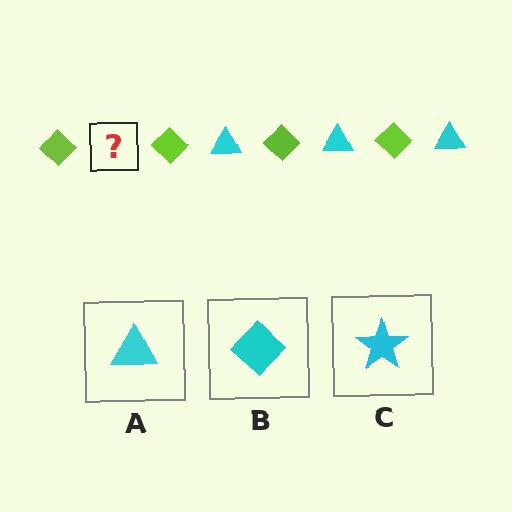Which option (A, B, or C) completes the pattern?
A.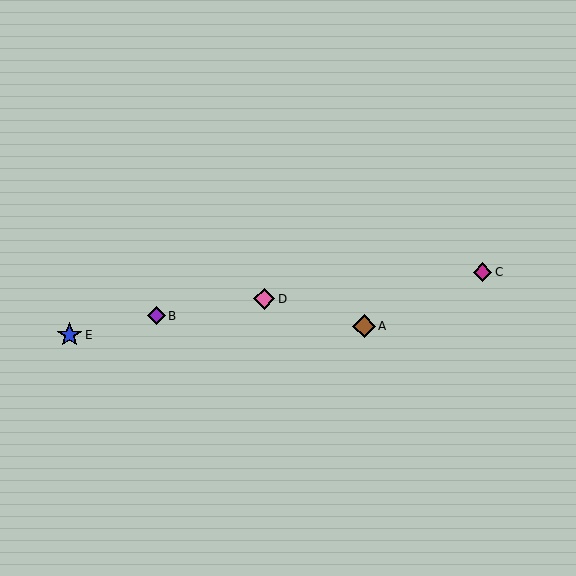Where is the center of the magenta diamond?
The center of the magenta diamond is at (482, 272).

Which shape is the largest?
The blue star (labeled E) is the largest.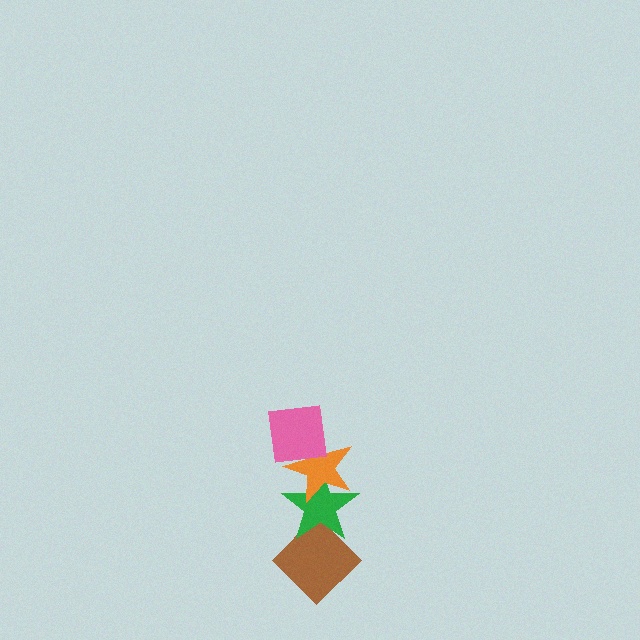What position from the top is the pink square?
The pink square is 1st from the top.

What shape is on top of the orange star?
The pink square is on top of the orange star.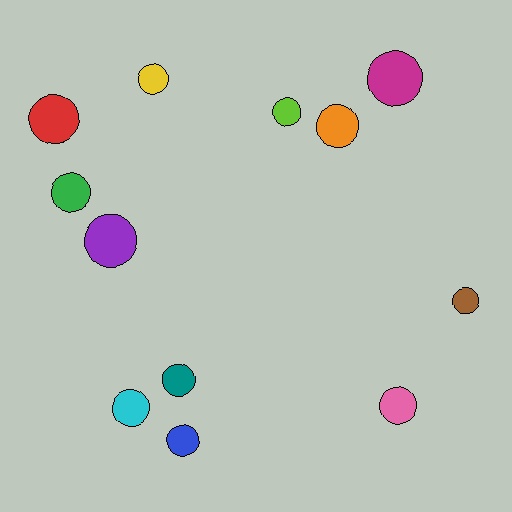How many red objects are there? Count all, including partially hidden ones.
There is 1 red object.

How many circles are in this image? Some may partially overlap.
There are 12 circles.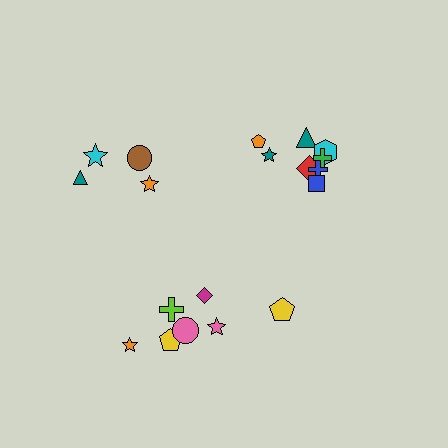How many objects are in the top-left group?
There are 4 objects.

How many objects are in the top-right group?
There are 8 objects.